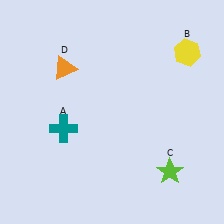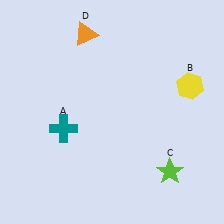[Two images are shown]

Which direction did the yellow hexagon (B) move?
The yellow hexagon (B) moved down.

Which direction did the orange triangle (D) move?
The orange triangle (D) moved up.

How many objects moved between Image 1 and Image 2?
2 objects moved between the two images.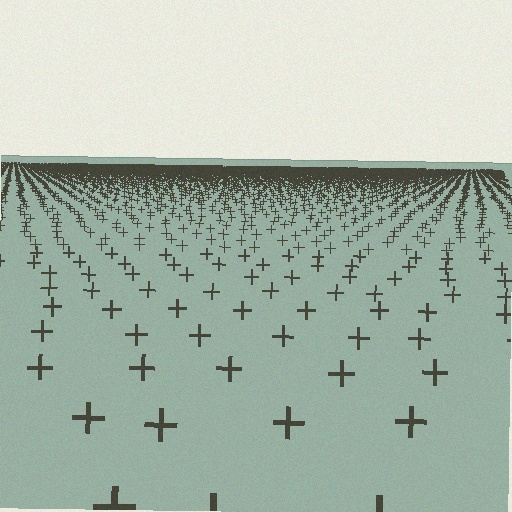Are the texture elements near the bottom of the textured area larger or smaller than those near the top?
Larger. Near the bottom, elements are closer to the viewer and appear at a bigger on-screen size.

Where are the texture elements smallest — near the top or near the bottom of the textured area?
Near the top.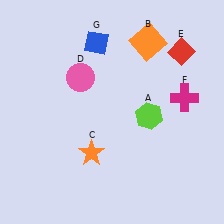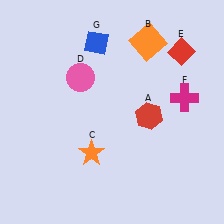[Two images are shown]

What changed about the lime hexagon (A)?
In Image 1, A is lime. In Image 2, it changed to red.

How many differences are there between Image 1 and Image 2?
There is 1 difference between the two images.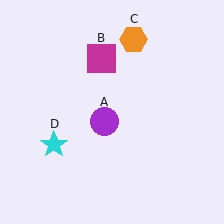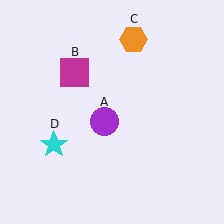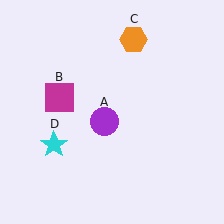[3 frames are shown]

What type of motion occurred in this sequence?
The magenta square (object B) rotated counterclockwise around the center of the scene.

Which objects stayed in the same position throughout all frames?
Purple circle (object A) and orange hexagon (object C) and cyan star (object D) remained stationary.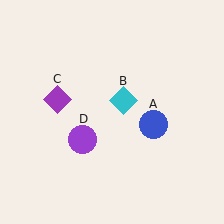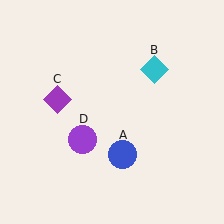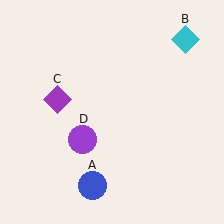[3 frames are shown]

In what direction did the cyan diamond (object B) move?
The cyan diamond (object B) moved up and to the right.